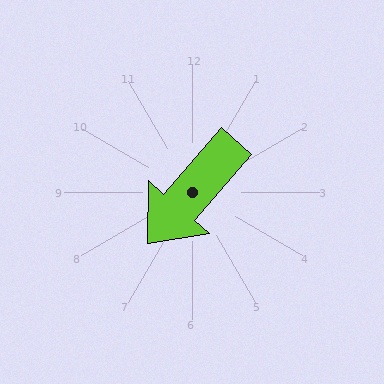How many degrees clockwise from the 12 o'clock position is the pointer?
Approximately 221 degrees.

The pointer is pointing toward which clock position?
Roughly 7 o'clock.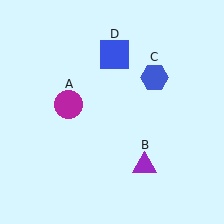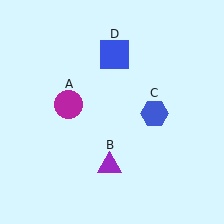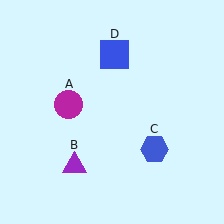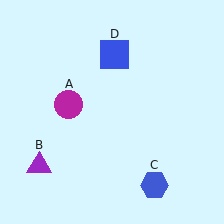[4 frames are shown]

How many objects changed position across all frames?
2 objects changed position: purple triangle (object B), blue hexagon (object C).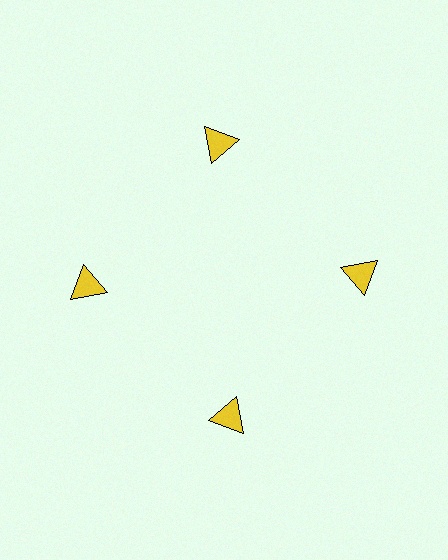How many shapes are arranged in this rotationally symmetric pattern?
There are 4 shapes, arranged in 4 groups of 1.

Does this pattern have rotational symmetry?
Yes, this pattern has 4-fold rotational symmetry. It looks the same after rotating 90 degrees around the center.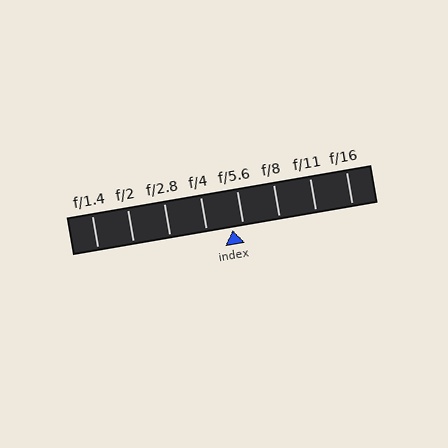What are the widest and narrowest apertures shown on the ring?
The widest aperture shown is f/1.4 and the narrowest is f/16.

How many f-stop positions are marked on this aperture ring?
There are 8 f-stop positions marked.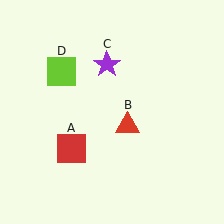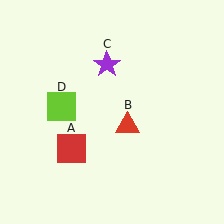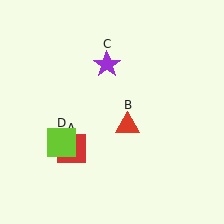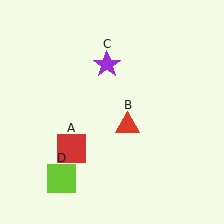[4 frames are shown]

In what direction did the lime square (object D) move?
The lime square (object D) moved down.